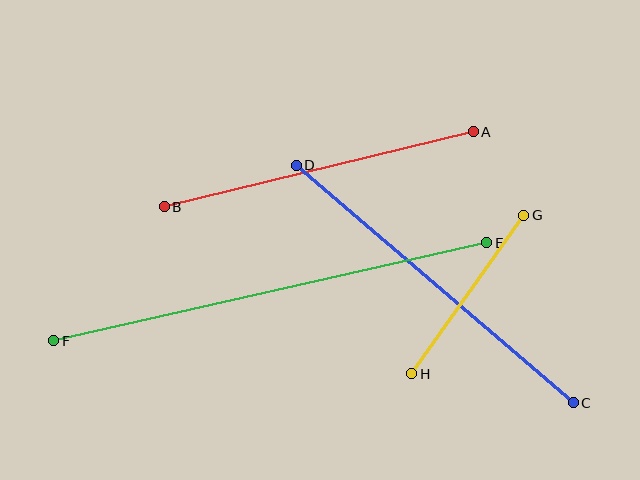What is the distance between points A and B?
The distance is approximately 318 pixels.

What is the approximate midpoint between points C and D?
The midpoint is at approximately (435, 284) pixels.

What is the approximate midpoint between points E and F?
The midpoint is at approximately (270, 292) pixels.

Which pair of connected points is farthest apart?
Points E and F are farthest apart.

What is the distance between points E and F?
The distance is approximately 444 pixels.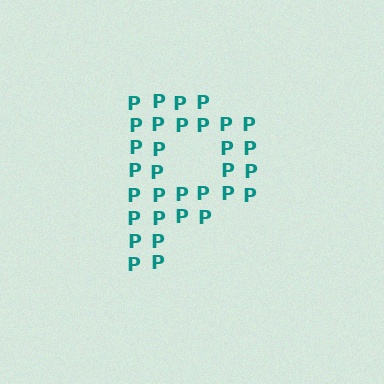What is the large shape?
The large shape is the letter P.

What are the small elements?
The small elements are letter P's.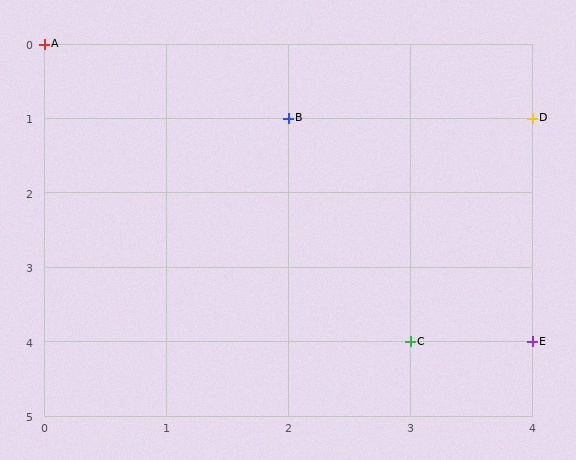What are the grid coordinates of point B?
Point B is at grid coordinates (2, 1).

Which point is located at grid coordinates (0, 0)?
Point A is at (0, 0).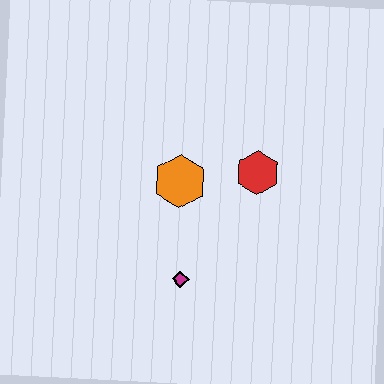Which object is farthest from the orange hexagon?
The magenta diamond is farthest from the orange hexagon.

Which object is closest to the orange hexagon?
The red hexagon is closest to the orange hexagon.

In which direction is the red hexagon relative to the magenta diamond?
The red hexagon is above the magenta diamond.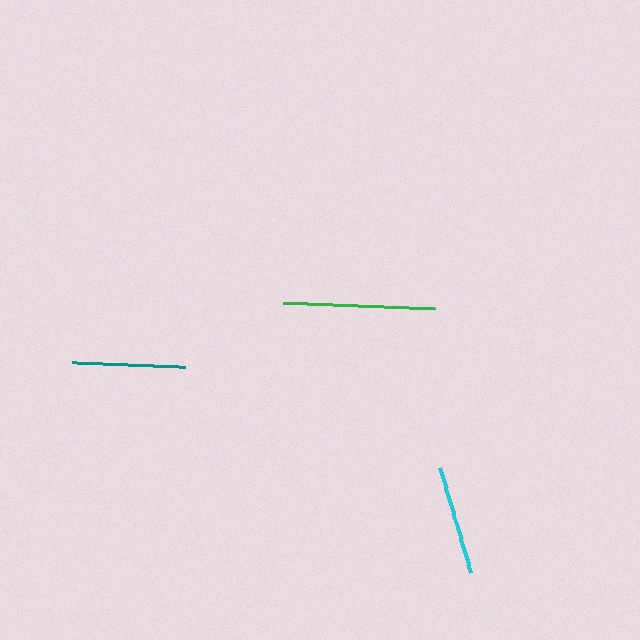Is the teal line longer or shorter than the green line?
The green line is longer than the teal line.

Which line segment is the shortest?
The cyan line is the shortest at approximately 110 pixels.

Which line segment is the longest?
The green line is the longest at approximately 152 pixels.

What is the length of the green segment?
The green segment is approximately 152 pixels long.